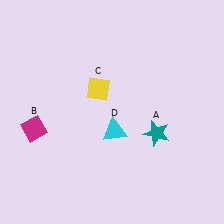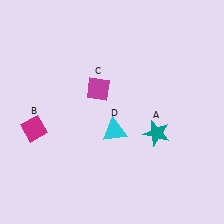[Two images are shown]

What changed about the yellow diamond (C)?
In Image 1, C is yellow. In Image 2, it changed to magenta.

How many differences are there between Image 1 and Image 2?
There is 1 difference between the two images.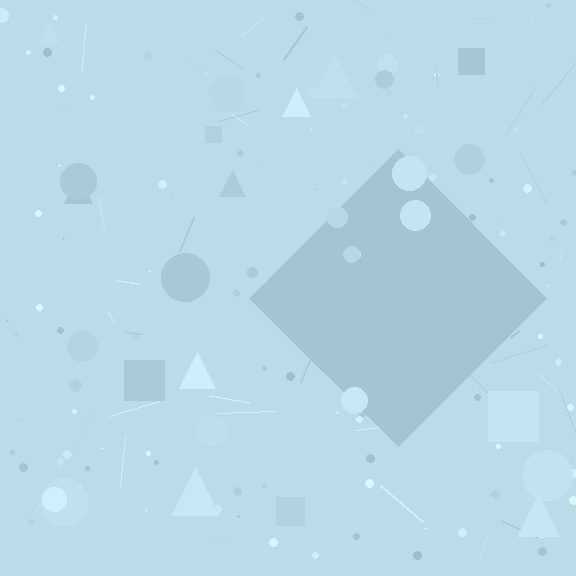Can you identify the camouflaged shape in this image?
The camouflaged shape is a diamond.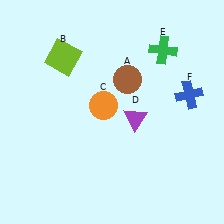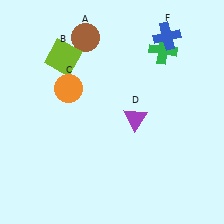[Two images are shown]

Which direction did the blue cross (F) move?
The blue cross (F) moved up.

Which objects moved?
The objects that moved are: the brown circle (A), the orange circle (C), the blue cross (F).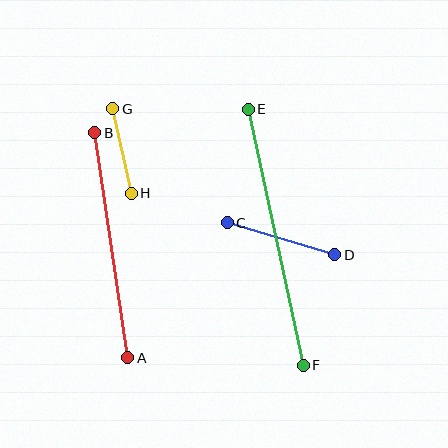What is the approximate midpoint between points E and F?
The midpoint is at approximately (276, 237) pixels.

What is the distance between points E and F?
The distance is approximately 262 pixels.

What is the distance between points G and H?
The distance is approximately 87 pixels.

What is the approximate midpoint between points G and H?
The midpoint is at approximately (122, 151) pixels.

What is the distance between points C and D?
The distance is approximately 112 pixels.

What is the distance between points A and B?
The distance is approximately 228 pixels.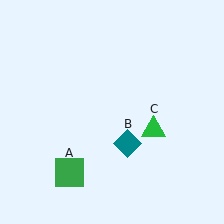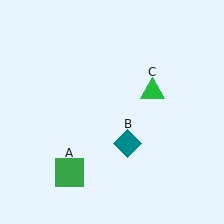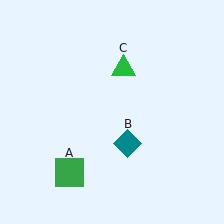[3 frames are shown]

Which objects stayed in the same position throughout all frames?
Green square (object A) and teal diamond (object B) remained stationary.